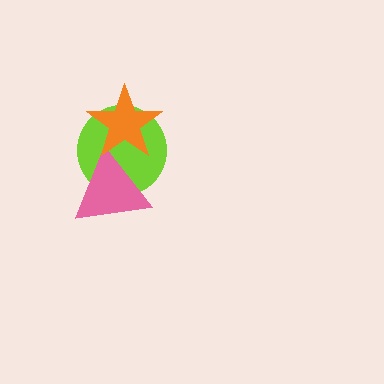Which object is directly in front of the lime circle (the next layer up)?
The pink triangle is directly in front of the lime circle.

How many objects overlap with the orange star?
2 objects overlap with the orange star.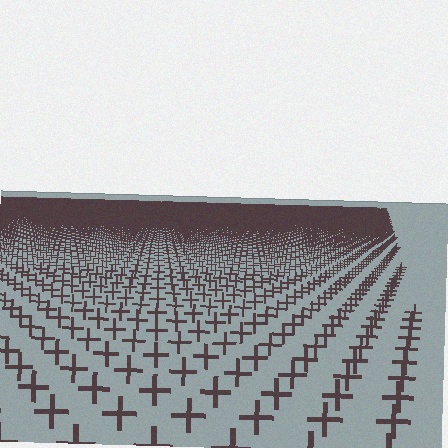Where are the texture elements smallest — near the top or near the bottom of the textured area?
Near the top.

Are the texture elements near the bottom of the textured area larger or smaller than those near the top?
Larger. Near the bottom, elements are closer to the viewer and appear at a bigger on-screen size.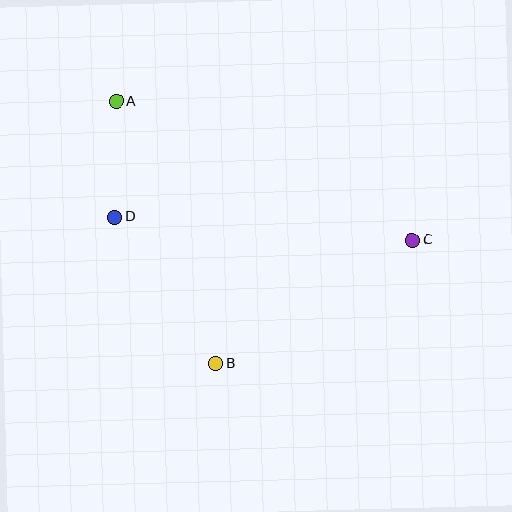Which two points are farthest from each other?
Points A and C are farthest from each other.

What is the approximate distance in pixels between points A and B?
The distance between A and B is approximately 280 pixels.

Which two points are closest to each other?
Points A and D are closest to each other.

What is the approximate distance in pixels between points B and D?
The distance between B and D is approximately 178 pixels.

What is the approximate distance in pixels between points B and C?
The distance between B and C is approximately 232 pixels.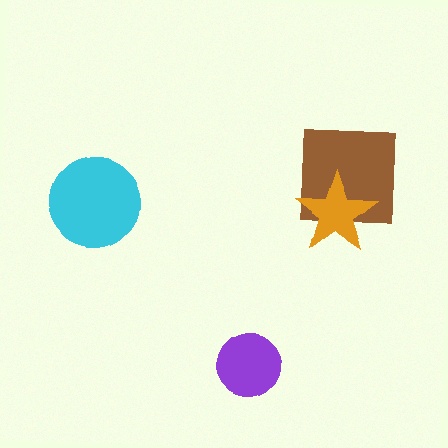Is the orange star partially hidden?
No, no other shape covers it.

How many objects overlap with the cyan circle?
0 objects overlap with the cyan circle.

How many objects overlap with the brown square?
1 object overlaps with the brown square.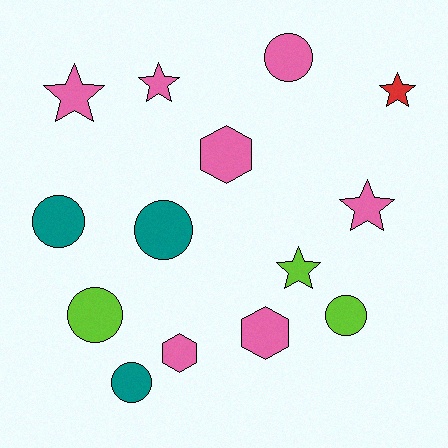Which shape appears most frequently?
Circle, with 6 objects.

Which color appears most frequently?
Pink, with 7 objects.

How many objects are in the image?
There are 14 objects.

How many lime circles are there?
There are 2 lime circles.